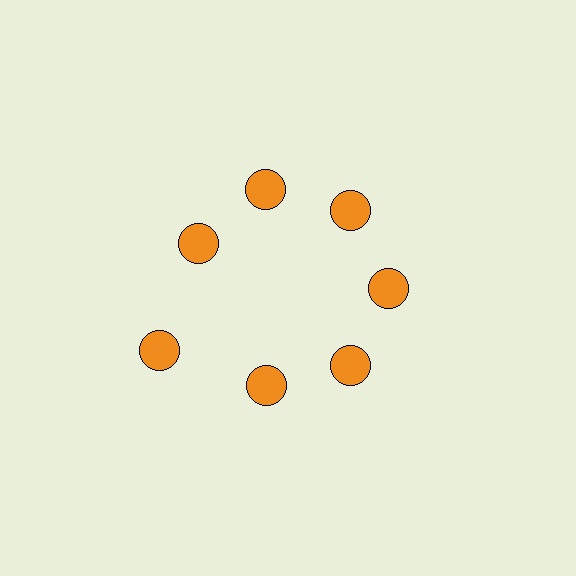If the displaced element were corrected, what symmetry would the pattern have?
It would have 7-fold rotational symmetry — the pattern would map onto itself every 51 degrees.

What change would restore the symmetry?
The symmetry would be restored by moving it inward, back onto the ring so that all 7 circles sit at equal angles and equal distance from the center.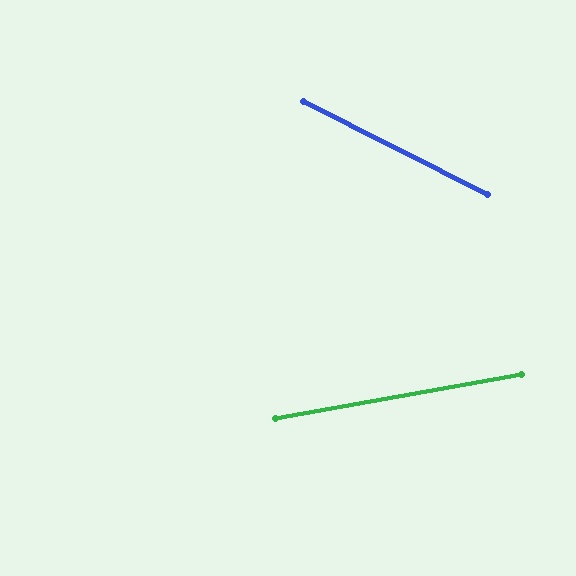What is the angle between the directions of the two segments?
Approximately 37 degrees.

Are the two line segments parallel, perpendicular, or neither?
Neither parallel nor perpendicular — they differ by about 37°.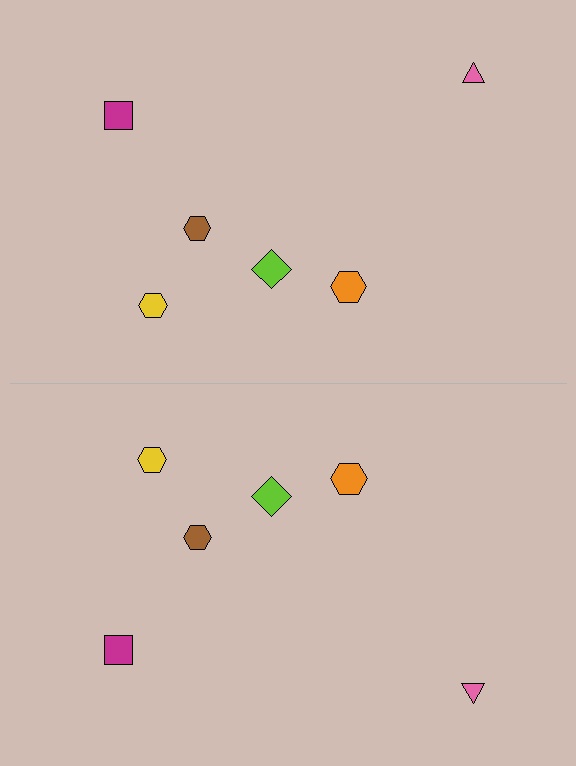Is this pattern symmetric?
Yes, this pattern has bilateral (reflection) symmetry.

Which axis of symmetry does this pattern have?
The pattern has a horizontal axis of symmetry running through the center of the image.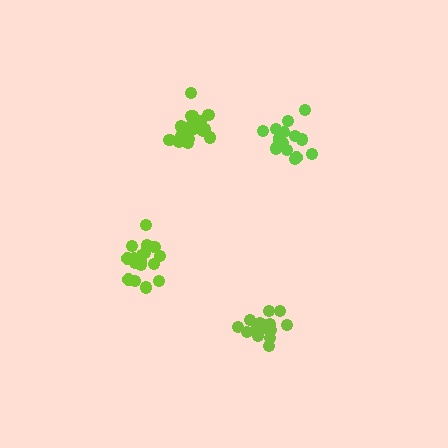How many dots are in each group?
Group 1: 17 dots, Group 2: 17 dots, Group 3: 18 dots, Group 4: 16 dots (68 total).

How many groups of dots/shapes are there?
There are 4 groups.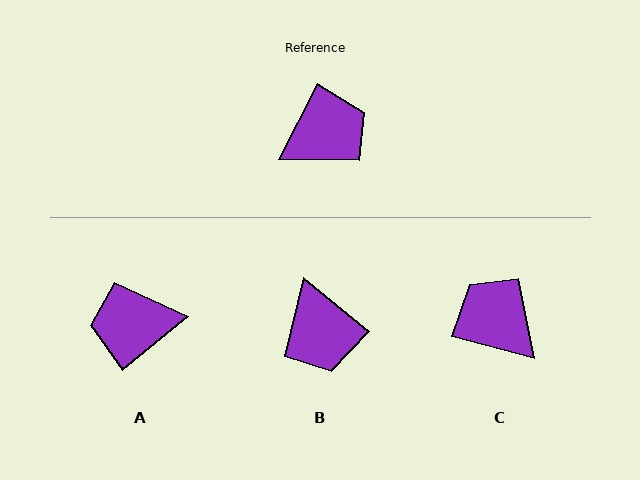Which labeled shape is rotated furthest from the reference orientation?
A, about 157 degrees away.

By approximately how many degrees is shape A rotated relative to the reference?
Approximately 157 degrees counter-clockwise.